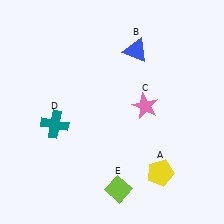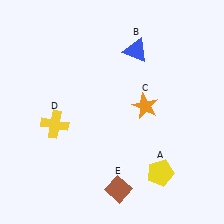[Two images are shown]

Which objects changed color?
C changed from pink to orange. D changed from teal to yellow. E changed from lime to brown.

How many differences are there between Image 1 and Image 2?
There are 3 differences between the two images.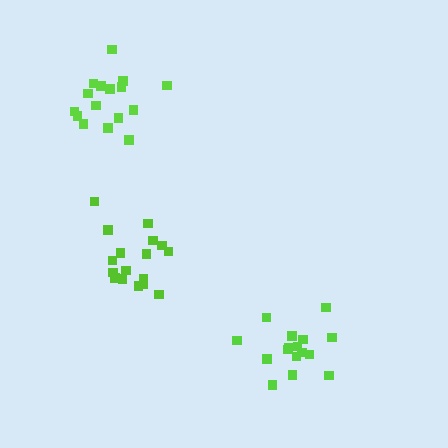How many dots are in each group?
Group 1: 16 dots, Group 2: 17 dots, Group 3: 16 dots (49 total).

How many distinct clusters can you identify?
There are 3 distinct clusters.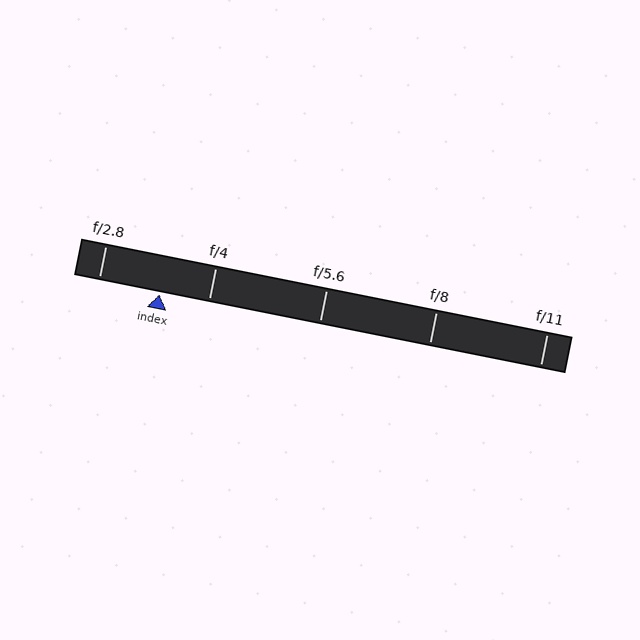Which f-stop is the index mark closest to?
The index mark is closest to f/4.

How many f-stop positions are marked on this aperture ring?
There are 5 f-stop positions marked.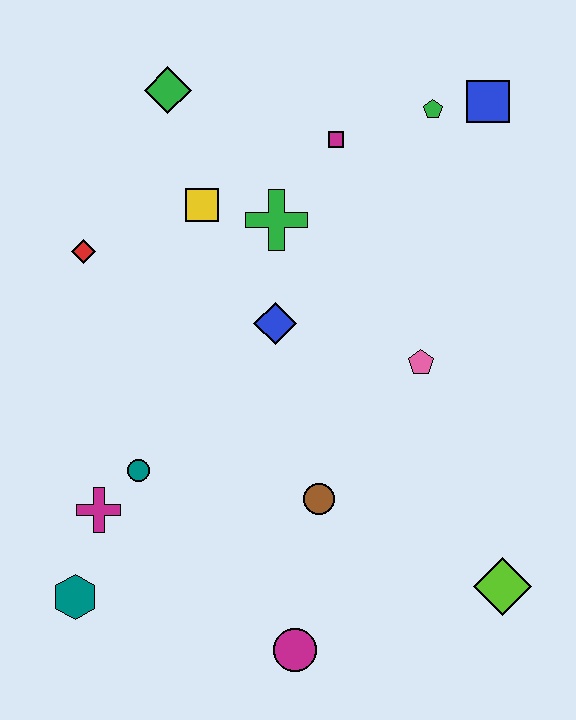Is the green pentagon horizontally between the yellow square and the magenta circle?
No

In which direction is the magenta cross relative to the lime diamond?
The magenta cross is to the left of the lime diamond.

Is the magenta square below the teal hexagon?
No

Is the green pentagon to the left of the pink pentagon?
No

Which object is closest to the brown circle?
The magenta circle is closest to the brown circle.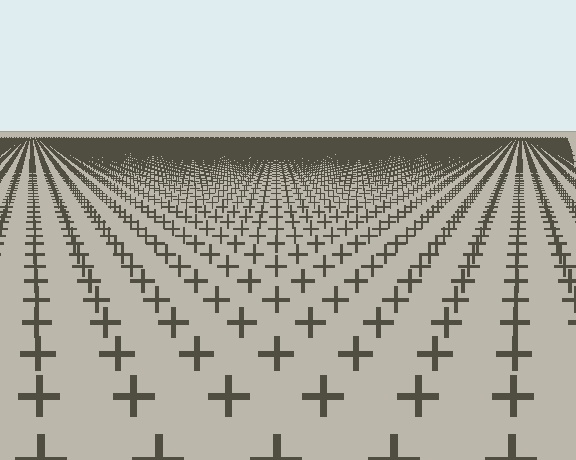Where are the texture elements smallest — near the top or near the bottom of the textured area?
Near the top.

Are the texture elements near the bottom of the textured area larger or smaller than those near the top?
Larger. Near the bottom, elements are closer to the viewer and appear at a bigger on-screen size.